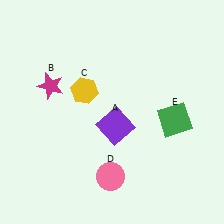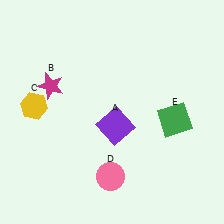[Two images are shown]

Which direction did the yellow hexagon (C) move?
The yellow hexagon (C) moved left.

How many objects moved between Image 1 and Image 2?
1 object moved between the two images.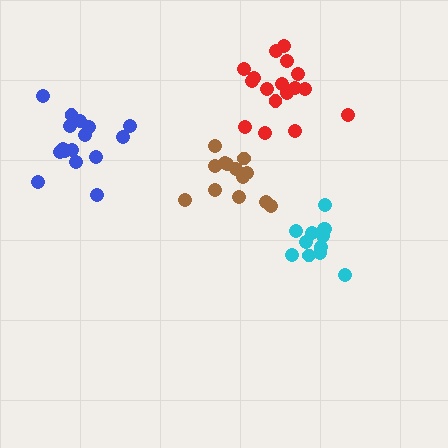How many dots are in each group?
Group 1: 16 dots, Group 2: 17 dots, Group 3: 13 dots, Group 4: 13 dots (59 total).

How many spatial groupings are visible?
There are 4 spatial groupings.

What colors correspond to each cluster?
The clusters are colored: blue, red, cyan, brown.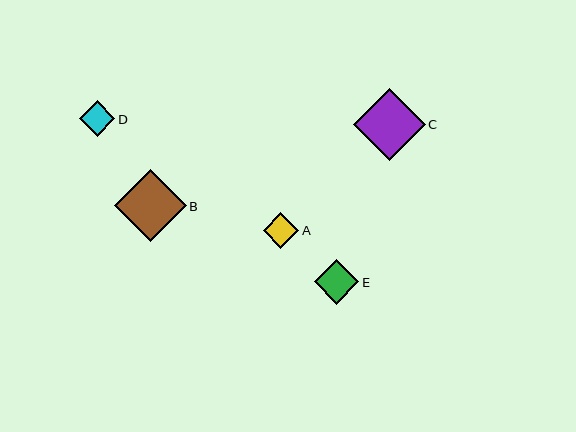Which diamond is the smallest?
Diamond D is the smallest with a size of approximately 35 pixels.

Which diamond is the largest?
Diamond B is the largest with a size of approximately 72 pixels.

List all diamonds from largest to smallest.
From largest to smallest: B, C, E, A, D.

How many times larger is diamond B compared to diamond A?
Diamond B is approximately 2.0 times the size of diamond A.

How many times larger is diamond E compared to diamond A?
Diamond E is approximately 1.3 times the size of diamond A.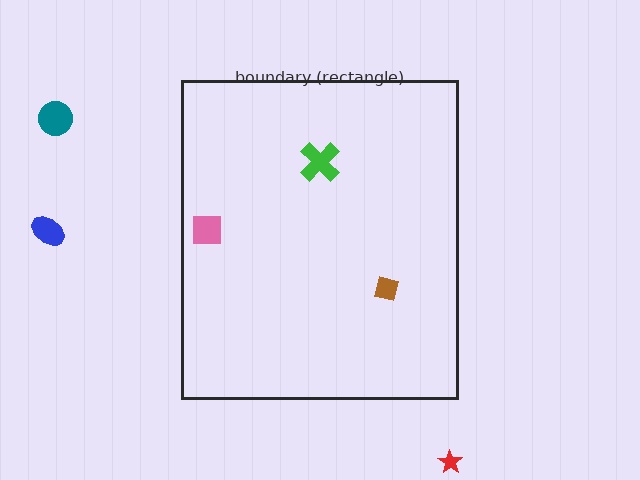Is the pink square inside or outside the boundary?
Inside.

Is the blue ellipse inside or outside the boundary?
Outside.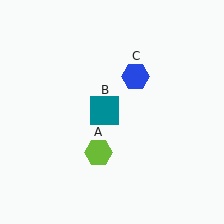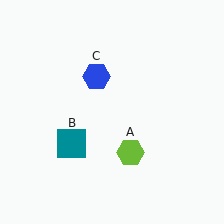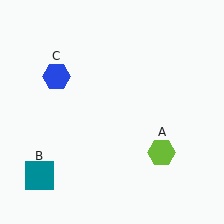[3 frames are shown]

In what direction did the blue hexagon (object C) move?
The blue hexagon (object C) moved left.